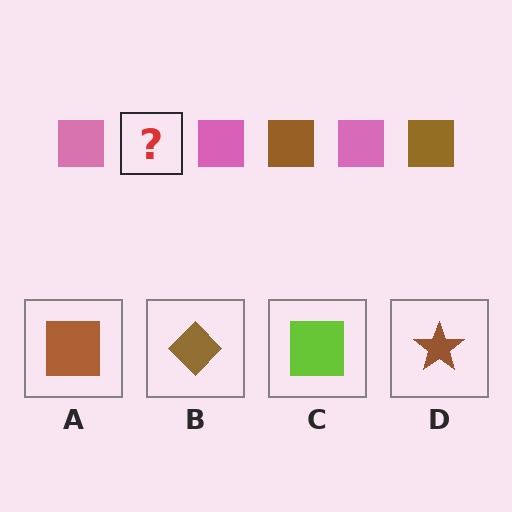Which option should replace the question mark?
Option A.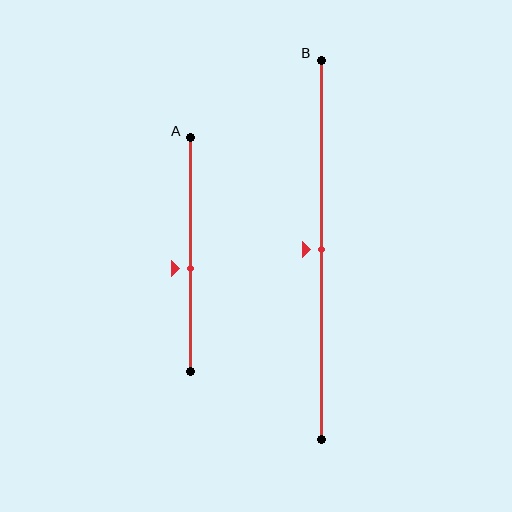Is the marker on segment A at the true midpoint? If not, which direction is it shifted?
No, the marker on segment A is shifted downward by about 6% of the segment length.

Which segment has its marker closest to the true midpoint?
Segment B has its marker closest to the true midpoint.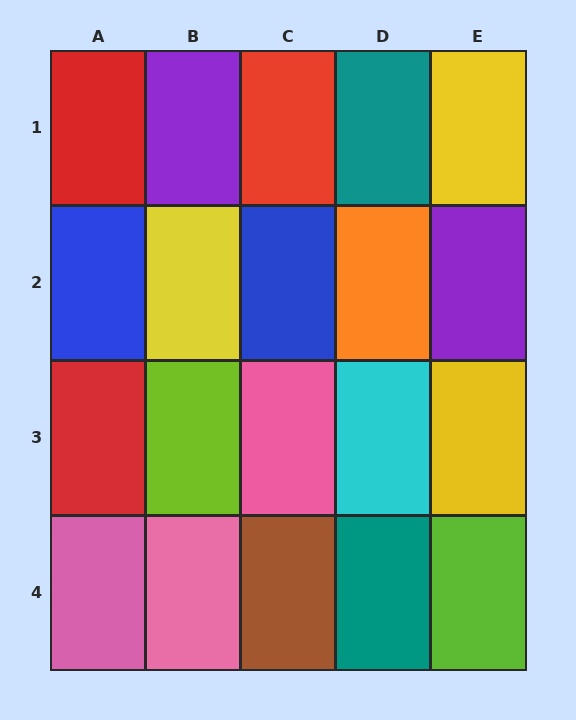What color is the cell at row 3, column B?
Lime.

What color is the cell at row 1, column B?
Purple.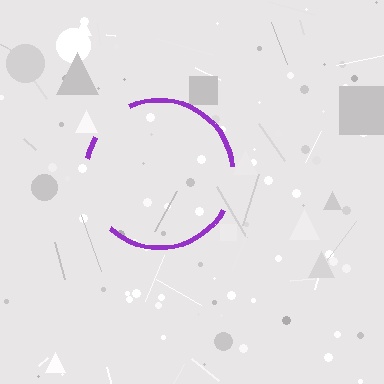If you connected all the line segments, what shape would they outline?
They would outline a circle.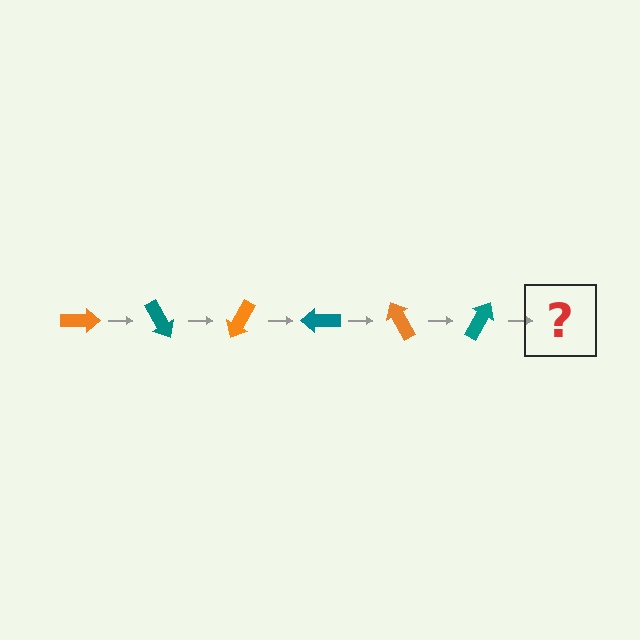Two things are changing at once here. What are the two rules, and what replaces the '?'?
The two rules are that it rotates 60 degrees each step and the color cycles through orange and teal. The '?' should be an orange arrow, rotated 360 degrees from the start.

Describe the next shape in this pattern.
It should be an orange arrow, rotated 360 degrees from the start.